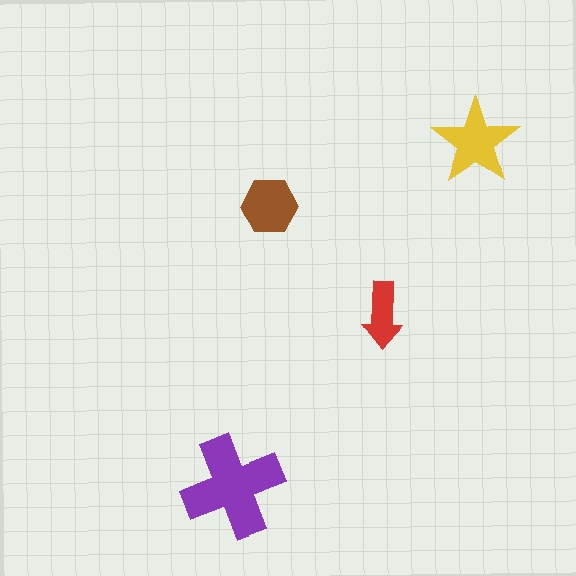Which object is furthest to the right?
The yellow star is rightmost.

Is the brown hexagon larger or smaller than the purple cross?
Smaller.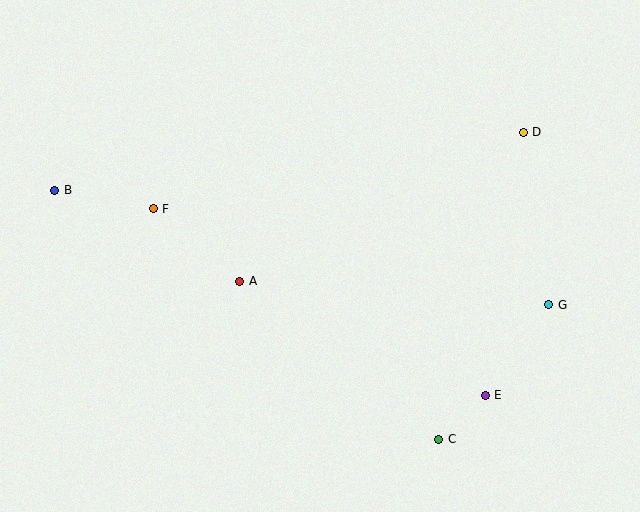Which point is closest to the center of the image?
Point A at (240, 281) is closest to the center.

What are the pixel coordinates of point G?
Point G is at (549, 304).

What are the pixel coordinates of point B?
Point B is at (55, 191).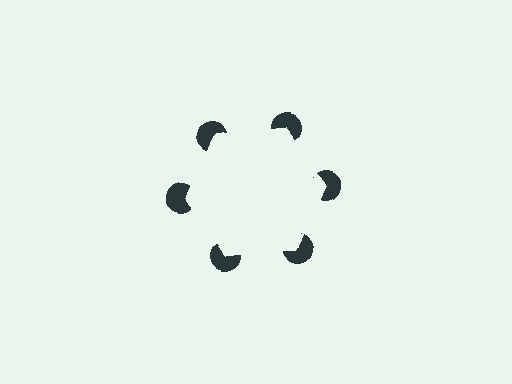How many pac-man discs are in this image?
There are 6 — one at each vertex of the illusory hexagon.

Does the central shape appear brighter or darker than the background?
It typically appears slightly brighter than the background, even though no actual brightness change is drawn.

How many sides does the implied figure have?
6 sides.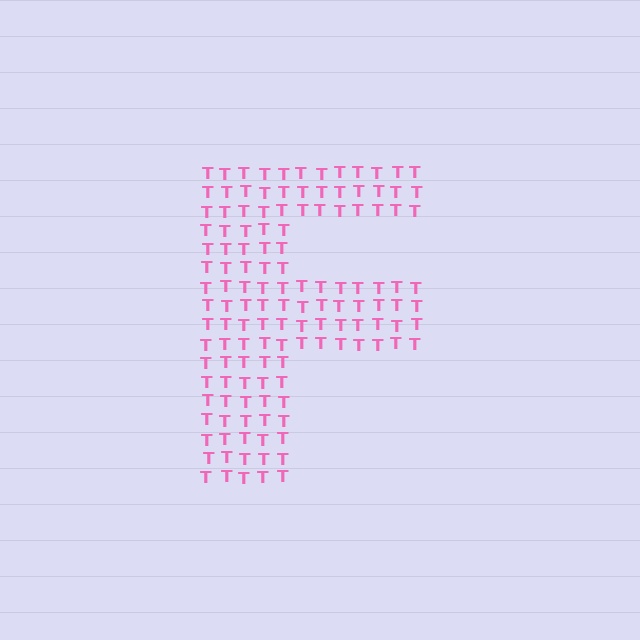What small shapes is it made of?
It is made of small letter T's.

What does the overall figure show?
The overall figure shows the letter F.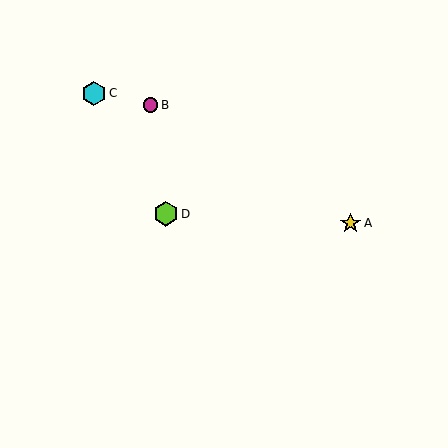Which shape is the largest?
The lime hexagon (labeled D) is the largest.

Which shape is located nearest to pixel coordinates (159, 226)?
The lime hexagon (labeled D) at (166, 214) is nearest to that location.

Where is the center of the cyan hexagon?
The center of the cyan hexagon is at (94, 93).